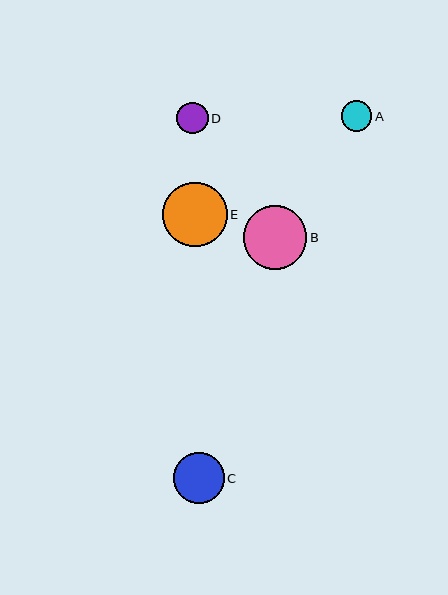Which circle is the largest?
Circle E is the largest with a size of approximately 64 pixels.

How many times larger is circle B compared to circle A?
Circle B is approximately 2.1 times the size of circle A.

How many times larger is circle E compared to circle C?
Circle E is approximately 1.3 times the size of circle C.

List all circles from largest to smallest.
From largest to smallest: E, B, C, D, A.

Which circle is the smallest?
Circle A is the smallest with a size of approximately 30 pixels.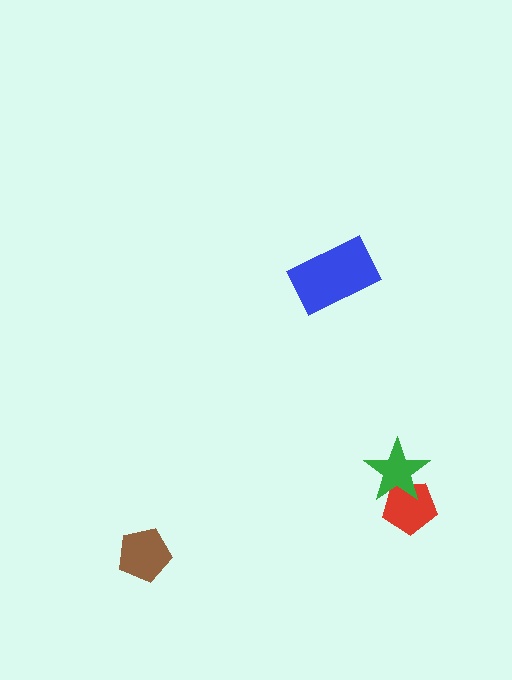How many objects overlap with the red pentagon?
1 object overlaps with the red pentagon.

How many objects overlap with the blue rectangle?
0 objects overlap with the blue rectangle.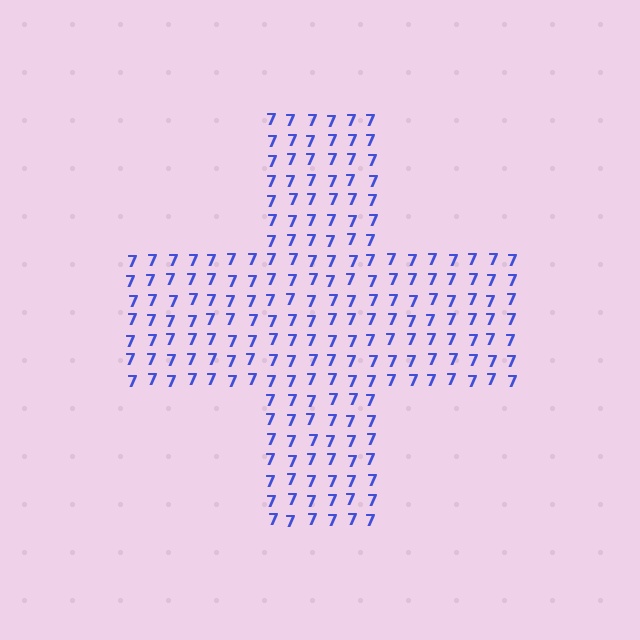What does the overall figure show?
The overall figure shows a cross.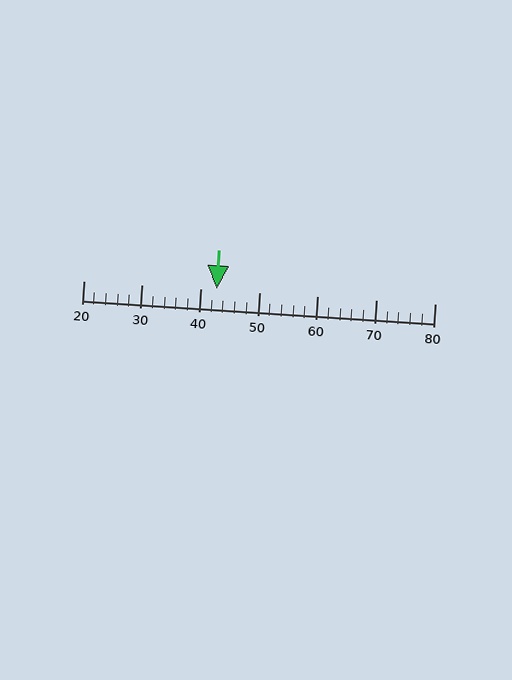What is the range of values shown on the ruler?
The ruler shows values from 20 to 80.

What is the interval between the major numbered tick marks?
The major tick marks are spaced 10 units apart.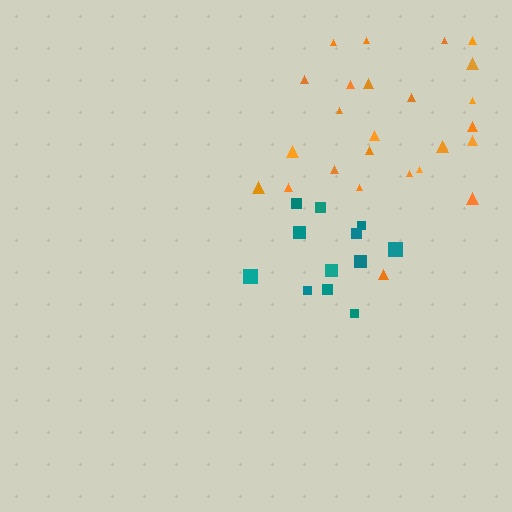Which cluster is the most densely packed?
Teal.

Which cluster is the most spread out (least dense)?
Orange.